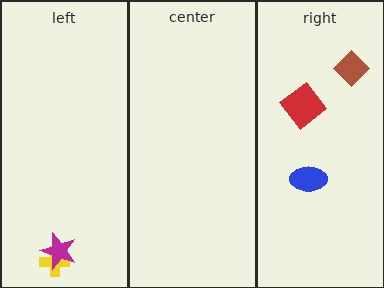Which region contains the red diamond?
The right region.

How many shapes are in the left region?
2.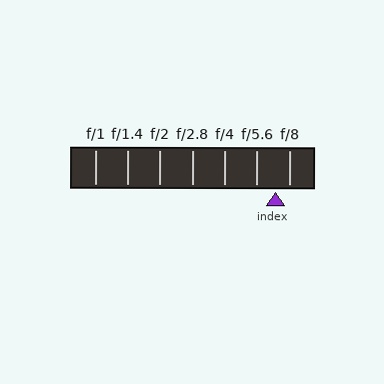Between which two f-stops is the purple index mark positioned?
The index mark is between f/5.6 and f/8.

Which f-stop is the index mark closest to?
The index mark is closest to f/8.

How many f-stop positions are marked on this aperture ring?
There are 7 f-stop positions marked.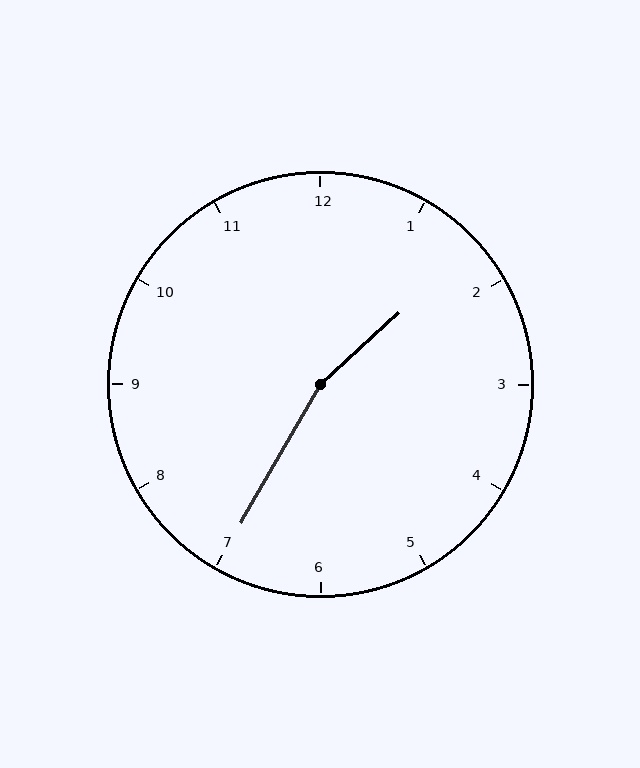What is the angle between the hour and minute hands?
Approximately 162 degrees.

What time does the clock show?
1:35.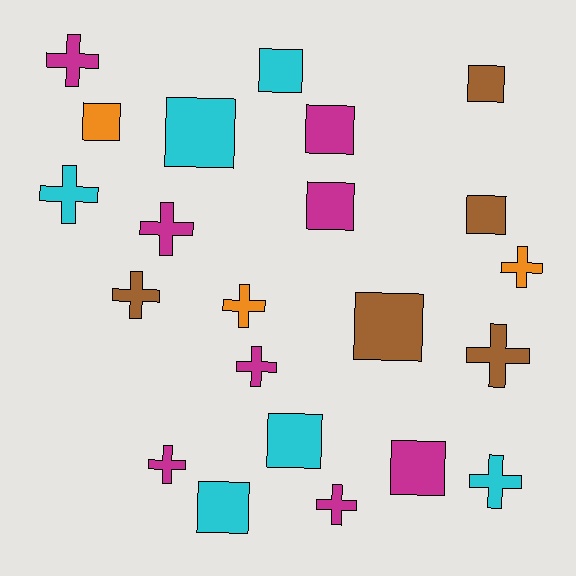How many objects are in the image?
There are 22 objects.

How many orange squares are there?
There is 1 orange square.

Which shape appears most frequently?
Square, with 11 objects.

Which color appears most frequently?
Magenta, with 8 objects.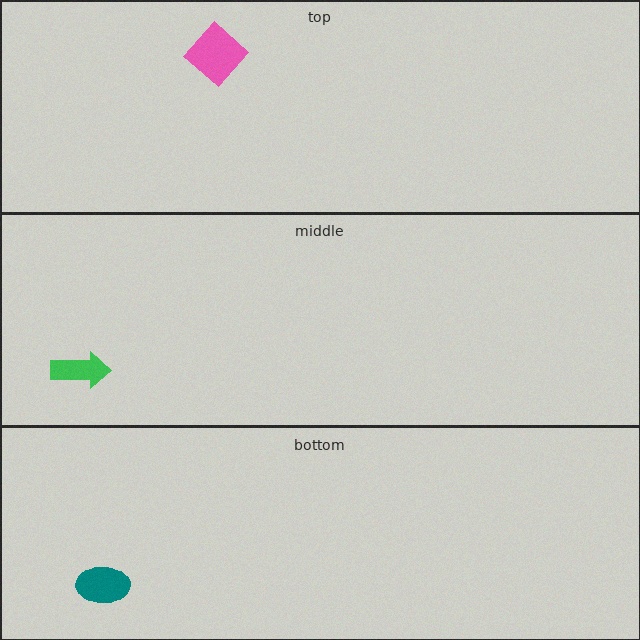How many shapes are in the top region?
1.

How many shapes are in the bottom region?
1.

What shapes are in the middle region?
The green arrow.